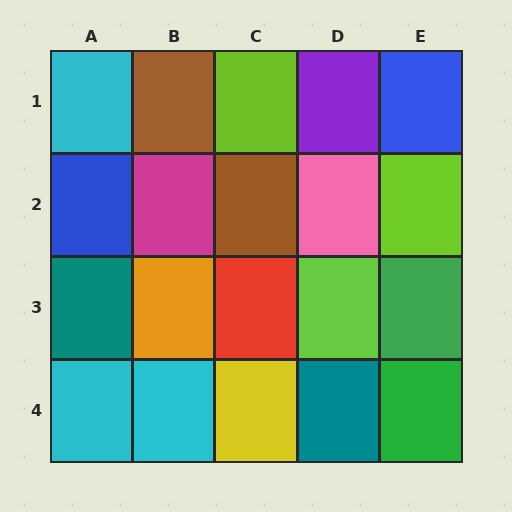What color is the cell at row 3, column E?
Green.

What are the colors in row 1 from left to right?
Cyan, brown, lime, purple, blue.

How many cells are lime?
3 cells are lime.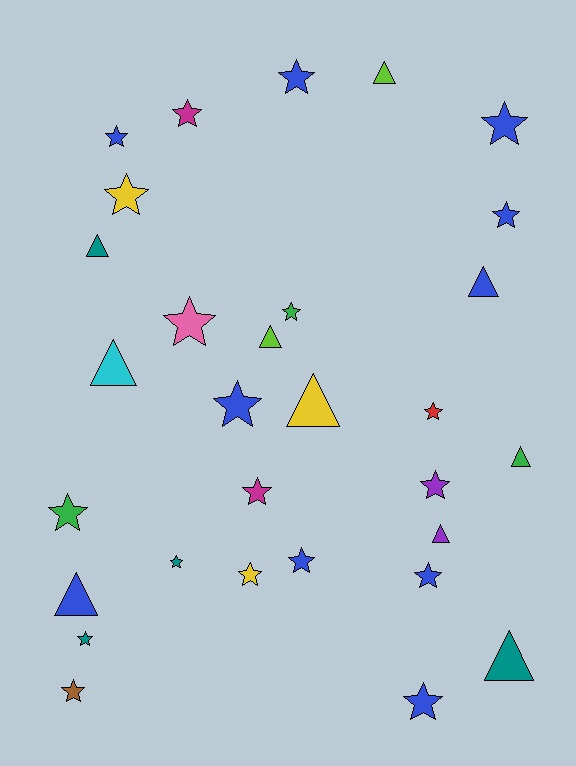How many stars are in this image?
There are 20 stars.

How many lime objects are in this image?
There are 2 lime objects.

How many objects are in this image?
There are 30 objects.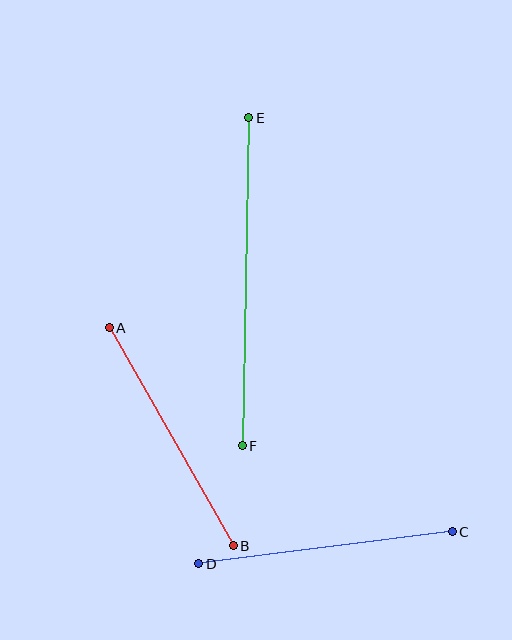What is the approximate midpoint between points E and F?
The midpoint is at approximately (245, 282) pixels.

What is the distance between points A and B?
The distance is approximately 251 pixels.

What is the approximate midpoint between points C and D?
The midpoint is at approximately (326, 548) pixels.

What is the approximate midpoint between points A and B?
The midpoint is at approximately (171, 437) pixels.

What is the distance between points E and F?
The distance is approximately 328 pixels.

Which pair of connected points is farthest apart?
Points E and F are farthest apart.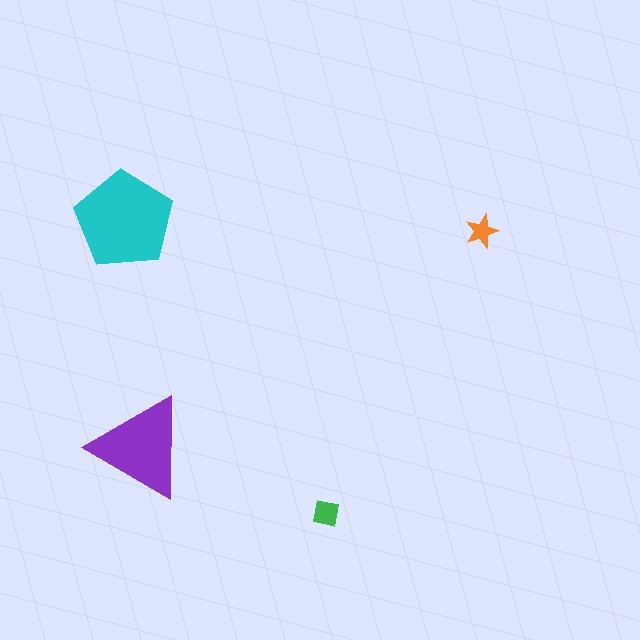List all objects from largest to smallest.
The cyan pentagon, the purple triangle, the green square, the orange star.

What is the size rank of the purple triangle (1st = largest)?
2nd.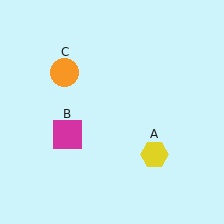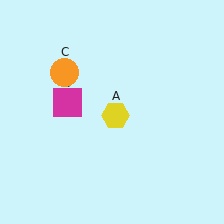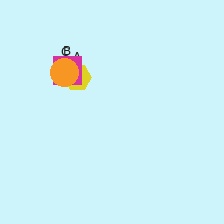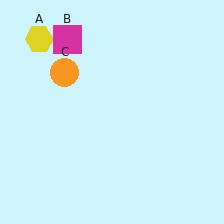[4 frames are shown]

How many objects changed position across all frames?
2 objects changed position: yellow hexagon (object A), magenta square (object B).